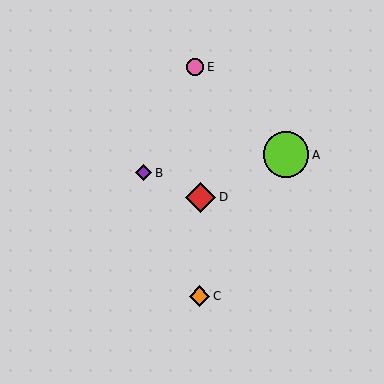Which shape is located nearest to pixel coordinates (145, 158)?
The purple diamond (labeled B) at (143, 173) is nearest to that location.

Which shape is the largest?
The lime circle (labeled A) is the largest.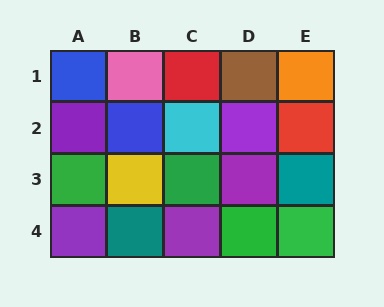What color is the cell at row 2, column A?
Purple.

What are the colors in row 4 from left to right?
Purple, teal, purple, green, green.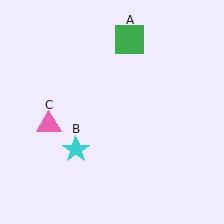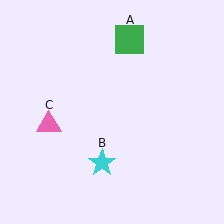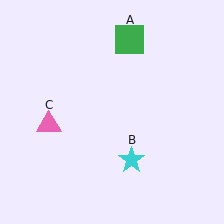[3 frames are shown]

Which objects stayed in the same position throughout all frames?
Green square (object A) and pink triangle (object C) remained stationary.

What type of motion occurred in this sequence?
The cyan star (object B) rotated counterclockwise around the center of the scene.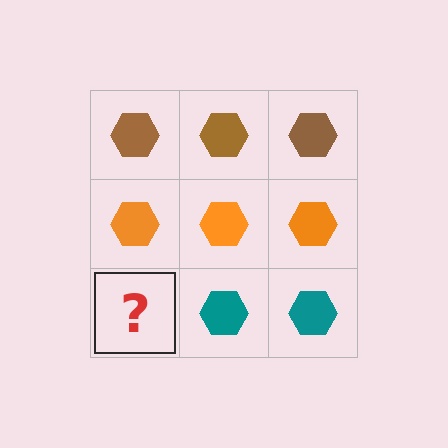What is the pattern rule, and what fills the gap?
The rule is that each row has a consistent color. The gap should be filled with a teal hexagon.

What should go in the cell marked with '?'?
The missing cell should contain a teal hexagon.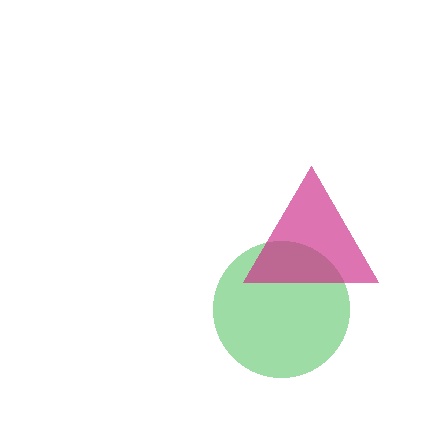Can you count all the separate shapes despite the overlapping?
Yes, there are 2 separate shapes.